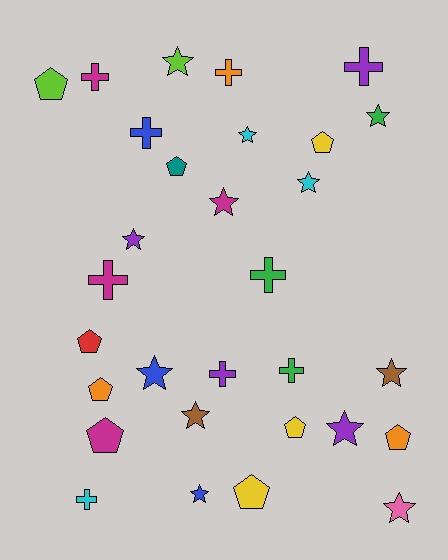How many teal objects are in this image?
There is 1 teal object.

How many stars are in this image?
There are 12 stars.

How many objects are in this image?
There are 30 objects.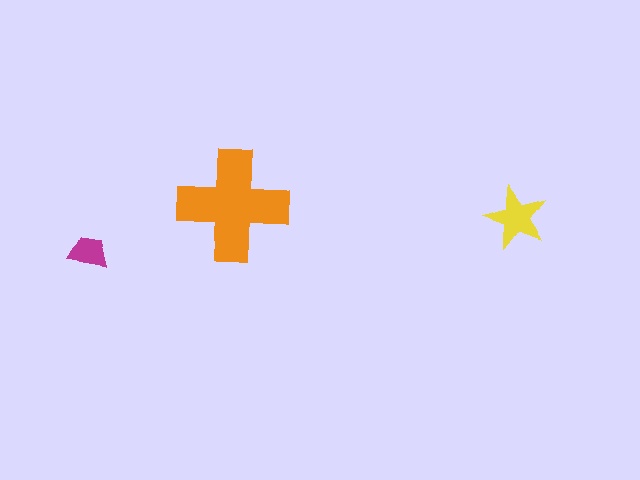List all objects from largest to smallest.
The orange cross, the yellow star, the magenta trapezoid.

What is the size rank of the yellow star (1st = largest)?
2nd.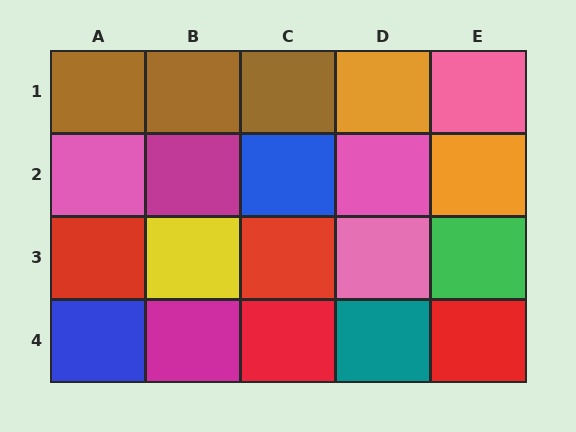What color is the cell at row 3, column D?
Pink.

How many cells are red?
4 cells are red.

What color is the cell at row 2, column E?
Orange.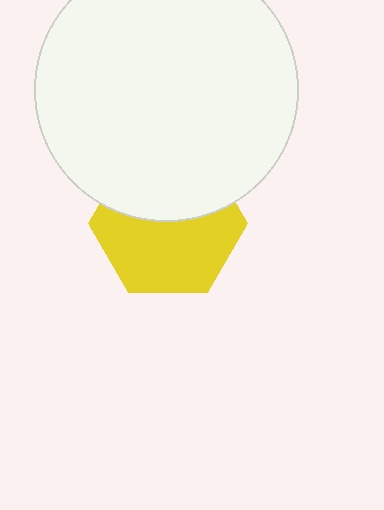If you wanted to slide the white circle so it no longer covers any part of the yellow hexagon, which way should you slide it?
Slide it up — that is the most direct way to separate the two shapes.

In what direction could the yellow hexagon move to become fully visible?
The yellow hexagon could move down. That would shift it out from behind the white circle entirely.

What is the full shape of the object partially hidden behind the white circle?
The partially hidden object is a yellow hexagon.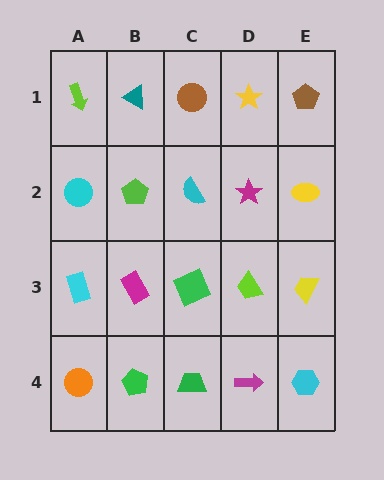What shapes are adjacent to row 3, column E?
A yellow ellipse (row 2, column E), a cyan hexagon (row 4, column E), a lime trapezoid (row 3, column D).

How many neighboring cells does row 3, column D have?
4.